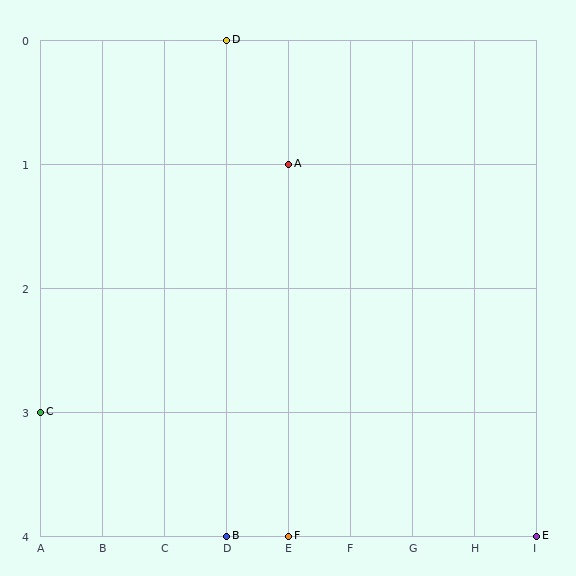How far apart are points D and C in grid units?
Points D and C are 3 columns and 3 rows apart (about 4.2 grid units diagonally).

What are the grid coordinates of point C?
Point C is at grid coordinates (A, 3).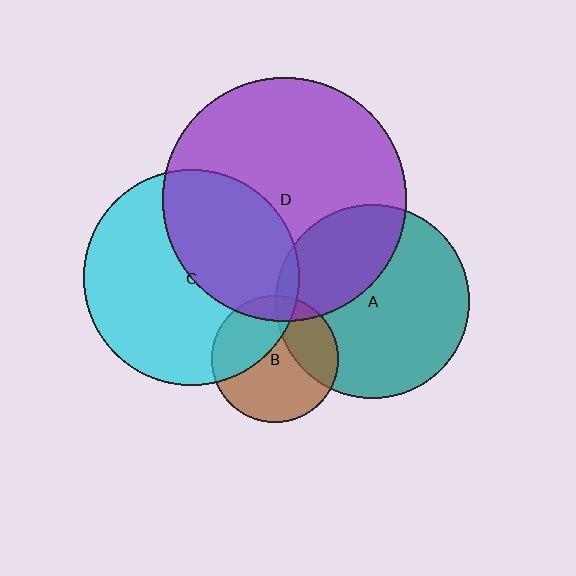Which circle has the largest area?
Circle D (purple).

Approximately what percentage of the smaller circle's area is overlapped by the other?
Approximately 40%.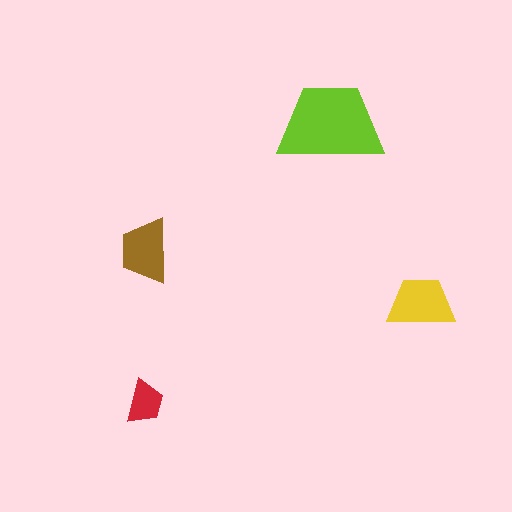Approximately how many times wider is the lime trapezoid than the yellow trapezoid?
About 1.5 times wider.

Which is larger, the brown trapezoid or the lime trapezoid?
The lime one.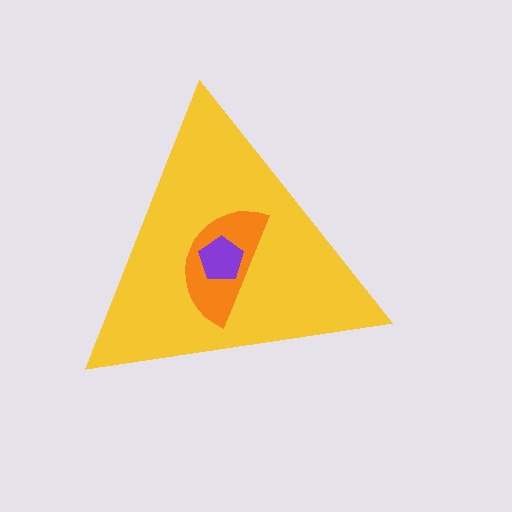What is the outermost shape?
The yellow triangle.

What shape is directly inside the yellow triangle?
The orange semicircle.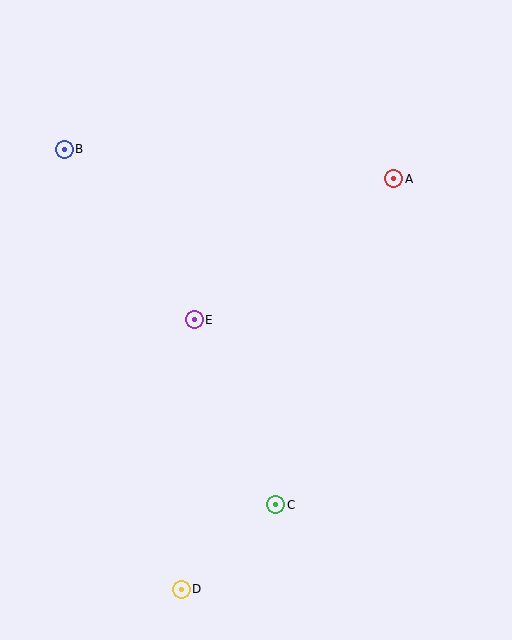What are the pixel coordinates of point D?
Point D is at (181, 589).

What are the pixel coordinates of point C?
Point C is at (276, 505).